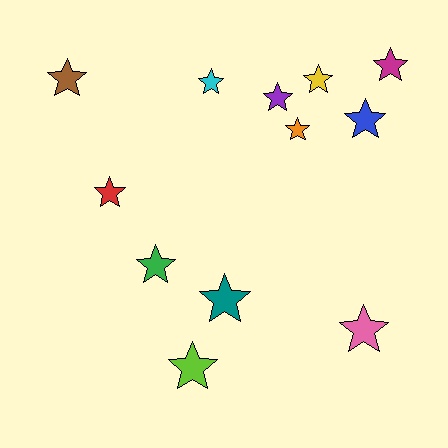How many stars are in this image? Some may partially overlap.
There are 12 stars.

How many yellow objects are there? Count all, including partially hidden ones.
There is 1 yellow object.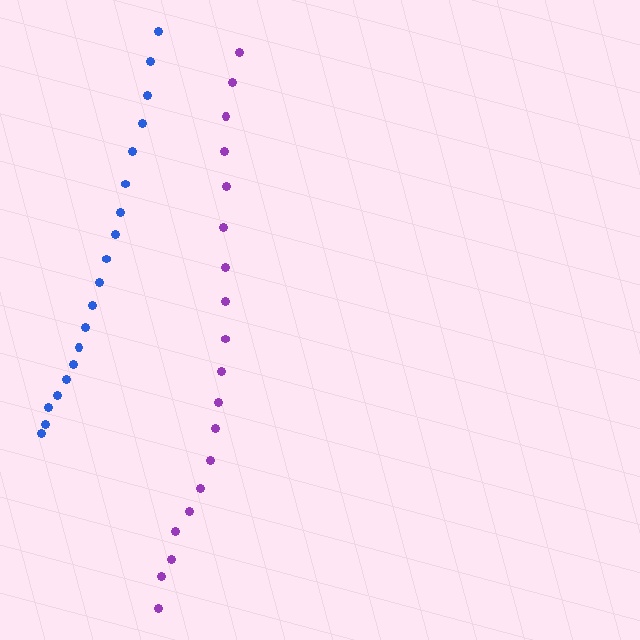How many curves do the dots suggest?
There are 2 distinct paths.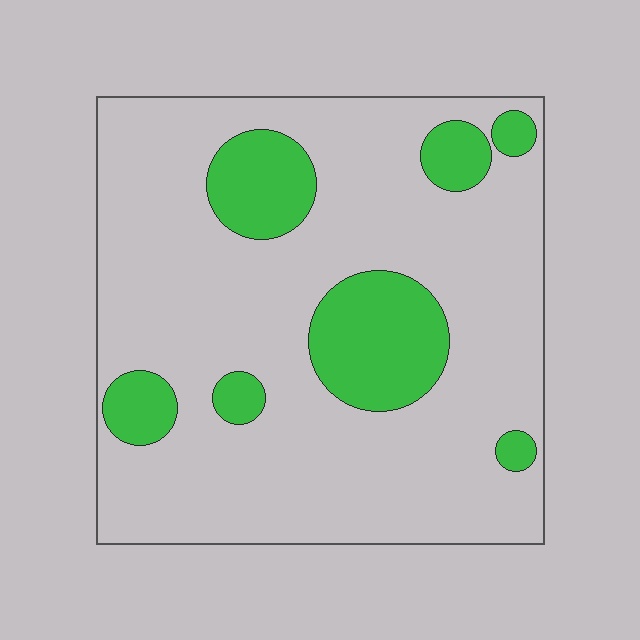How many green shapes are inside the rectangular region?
7.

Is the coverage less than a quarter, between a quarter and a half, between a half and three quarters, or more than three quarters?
Less than a quarter.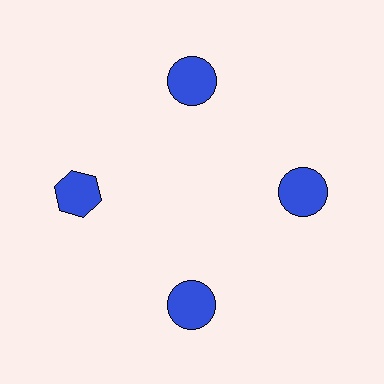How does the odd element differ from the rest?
It has a different shape: hexagon instead of circle.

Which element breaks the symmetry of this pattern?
The blue hexagon at roughly the 9 o'clock position breaks the symmetry. All other shapes are blue circles.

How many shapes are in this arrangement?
There are 4 shapes arranged in a ring pattern.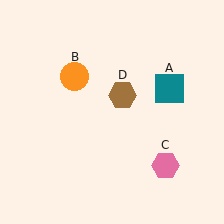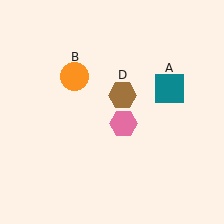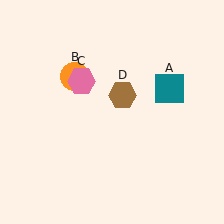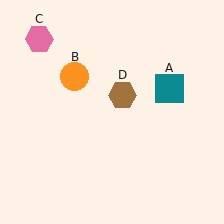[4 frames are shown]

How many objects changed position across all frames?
1 object changed position: pink hexagon (object C).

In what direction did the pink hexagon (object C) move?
The pink hexagon (object C) moved up and to the left.